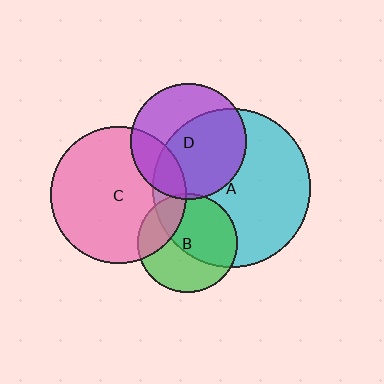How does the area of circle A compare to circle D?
Approximately 1.9 times.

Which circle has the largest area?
Circle A (cyan).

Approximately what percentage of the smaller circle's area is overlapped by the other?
Approximately 55%.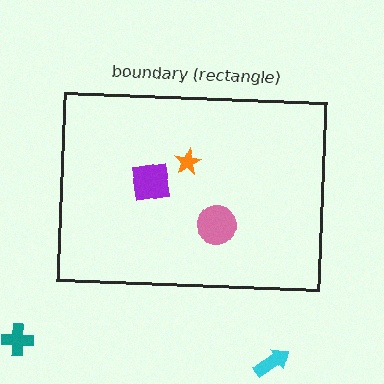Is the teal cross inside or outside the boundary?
Outside.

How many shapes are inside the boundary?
3 inside, 2 outside.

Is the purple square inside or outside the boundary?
Inside.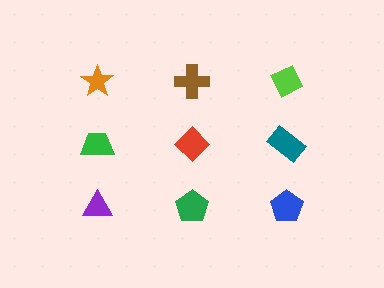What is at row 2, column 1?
A green trapezoid.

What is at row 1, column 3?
A lime diamond.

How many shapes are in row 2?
3 shapes.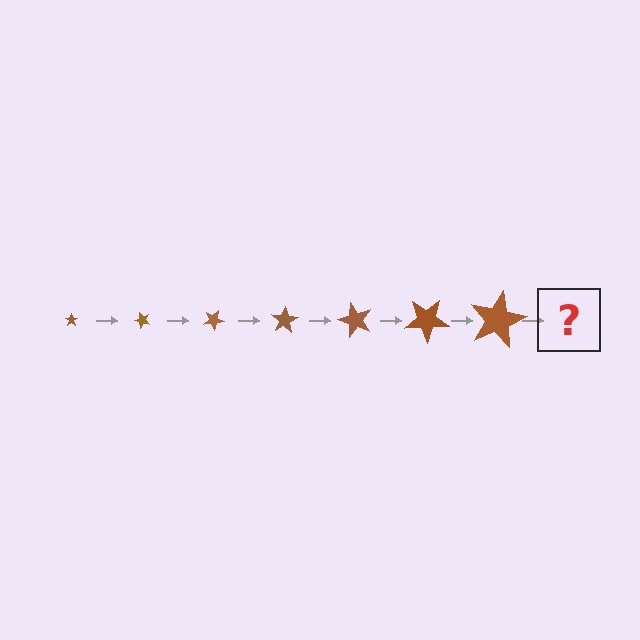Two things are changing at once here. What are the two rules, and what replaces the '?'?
The two rules are that the star grows larger each step and it rotates 50 degrees each step. The '?' should be a star, larger than the previous one and rotated 350 degrees from the start.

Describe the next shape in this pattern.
It should be a star, larger than the previous one and rotated 350 degrees from the start.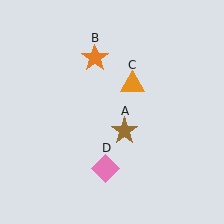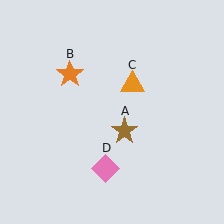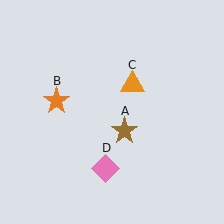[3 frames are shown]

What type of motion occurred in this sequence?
The orange star (object B) rotated counterclockwise around the center of the scene.